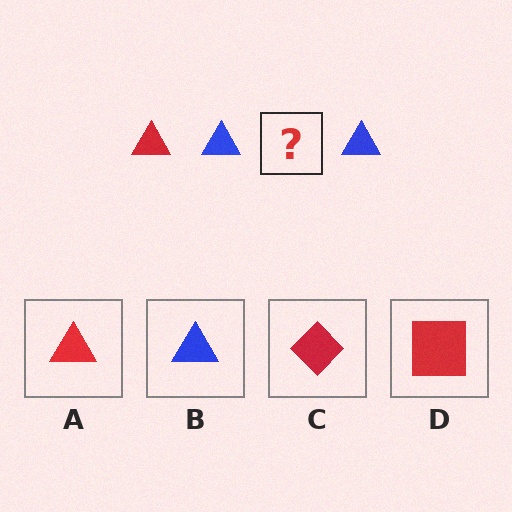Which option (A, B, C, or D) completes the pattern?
A.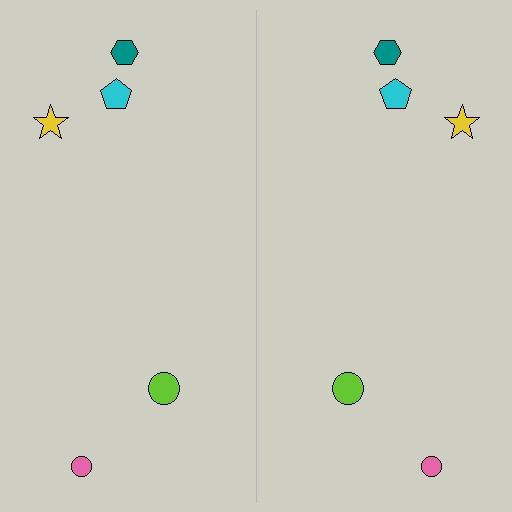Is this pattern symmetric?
Yes, this pattern has bilateral (reflection) symmetry.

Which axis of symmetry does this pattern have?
The pattern has a vertical axis of symmetry running through the center of the image.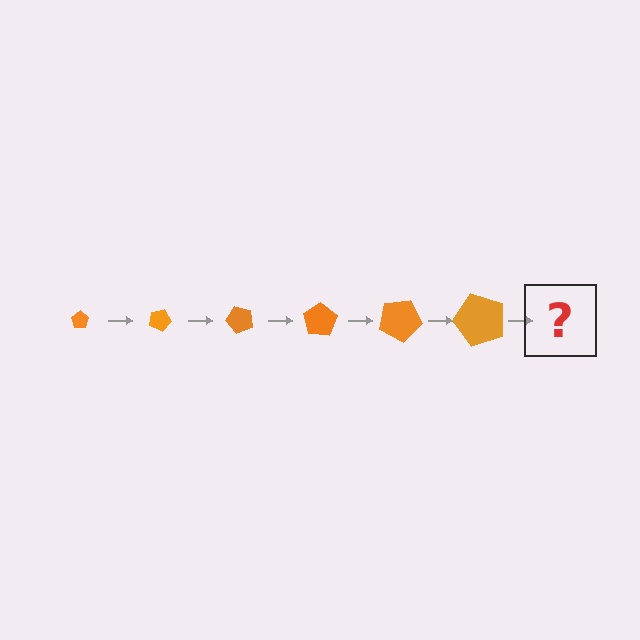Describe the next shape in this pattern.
It should be a pentagon, larger than the previous one and rotated 150 degrees from the start.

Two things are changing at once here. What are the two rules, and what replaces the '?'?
The two rules are that the pentagon grows larger each step and it rotates 25 degrees each step. The '?' should be a pentagon, larger than the previous one and rotated 150 degrees from the start.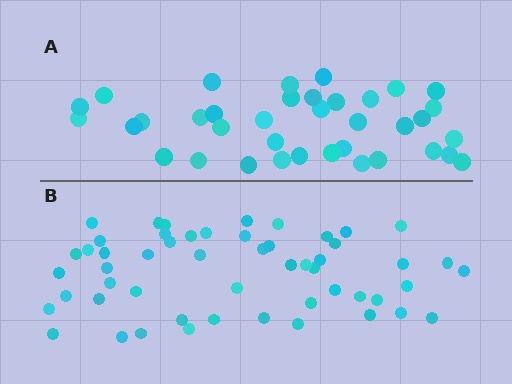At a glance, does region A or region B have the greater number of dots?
Region B (the bottom region) has more dots.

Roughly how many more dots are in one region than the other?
Region B has approximately 15 more dots than region A.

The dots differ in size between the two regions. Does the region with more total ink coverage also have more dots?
No. Region A has more total ink coverage because its dots are larger, but region B actually contains more individual dots. Total area can be misleading — the number of items is what matters here.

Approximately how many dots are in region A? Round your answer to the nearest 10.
About 40 dots. (The exact count is 37, which rounds to 40.)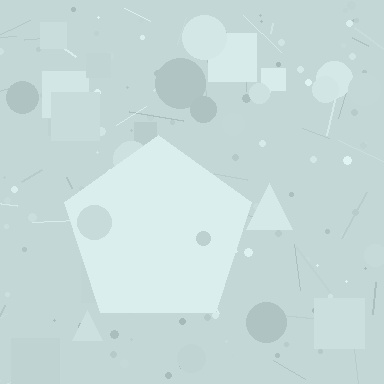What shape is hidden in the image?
A pentagon is hidden in the image.